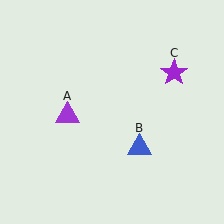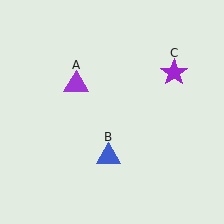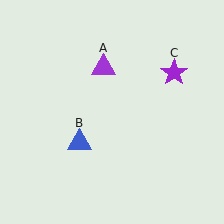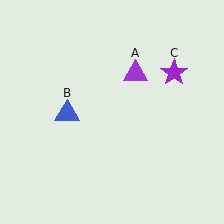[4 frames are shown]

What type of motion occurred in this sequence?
The purple triangle (object A), blue triangle (object B) rotated clockwise around the center of the scene.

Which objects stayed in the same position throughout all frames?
Purple star (object C) remained stationary.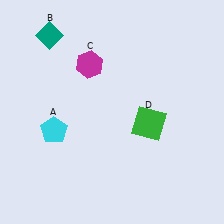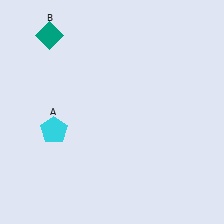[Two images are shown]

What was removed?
The magenta hexagon (C), the green square (D) were removed in Image 2.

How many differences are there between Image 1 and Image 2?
There are 2 differences between the two images.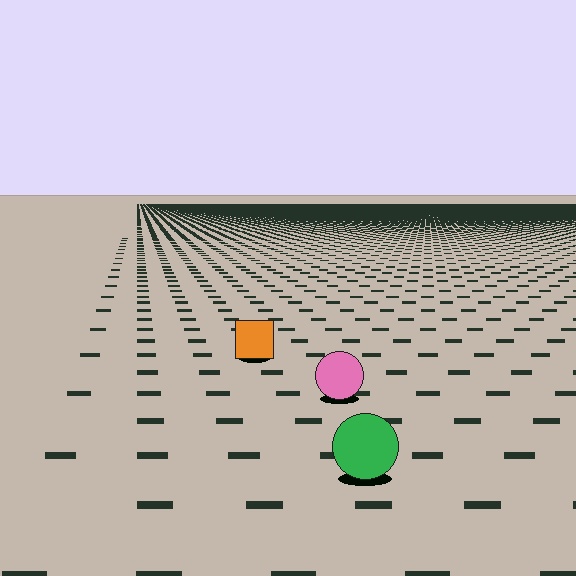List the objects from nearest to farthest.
From nearest to farthest: the green circle, the pink circle, the orange square.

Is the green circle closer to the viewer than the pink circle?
Yes. The green circle is closer — you can tell from the texture gradient: the ground texture is coarser near it.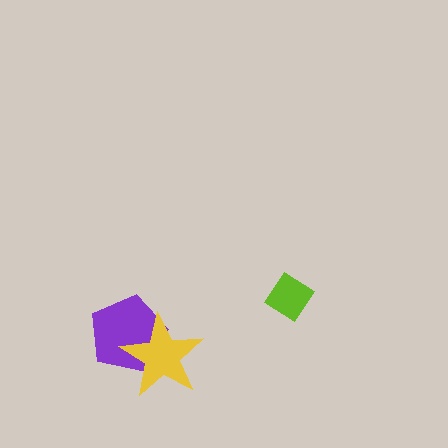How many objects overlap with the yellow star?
1 object overlaps with the yellow star.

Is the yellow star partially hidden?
No, no other shape covers it.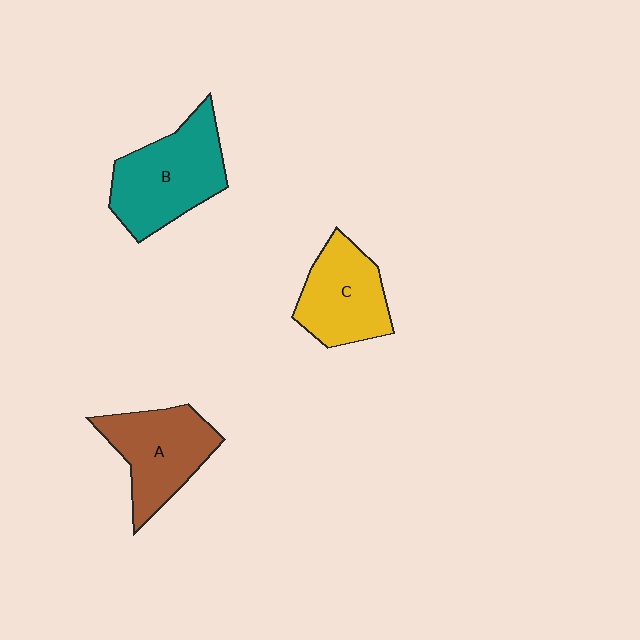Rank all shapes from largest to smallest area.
From largest to smallest: B (teal), A (brown), C (yellow).